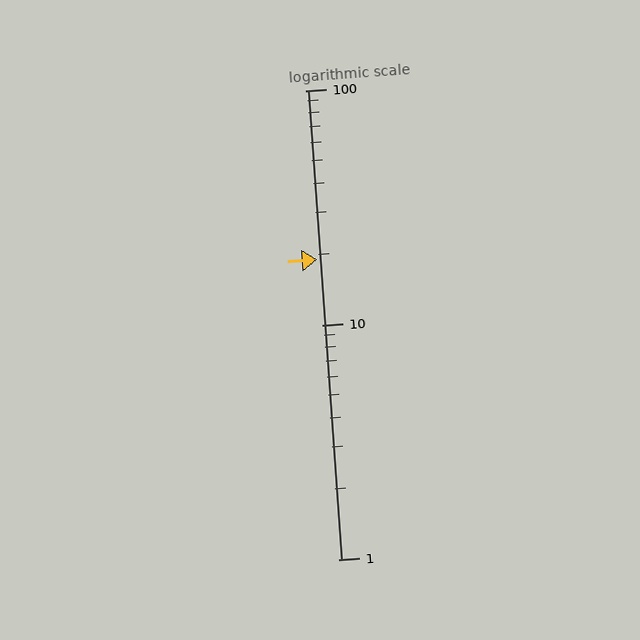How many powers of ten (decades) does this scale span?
The scale spans 2 decades, from 1 to 100.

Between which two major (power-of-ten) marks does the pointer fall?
The pointer is between 10 and 100.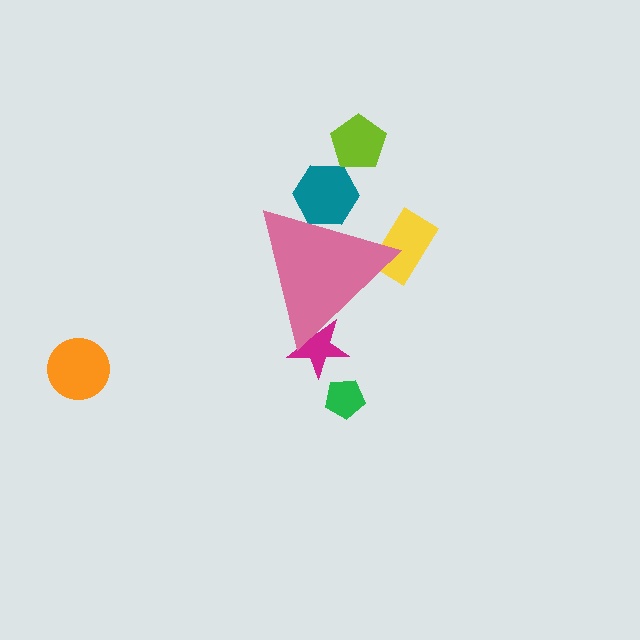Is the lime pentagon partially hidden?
No, the lime pentagon is fully visible.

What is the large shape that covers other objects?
A pink triangle.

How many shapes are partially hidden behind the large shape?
3 shapes are partially hidden.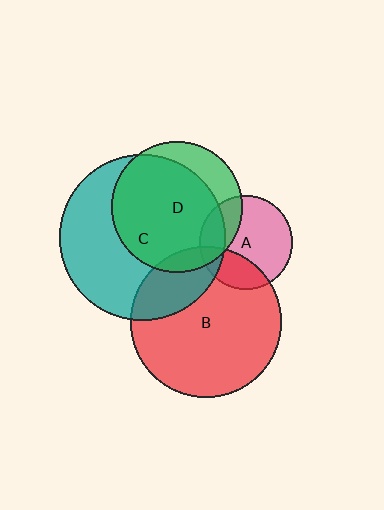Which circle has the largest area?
Circle C (teal).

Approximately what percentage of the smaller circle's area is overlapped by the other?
Approximately 25%.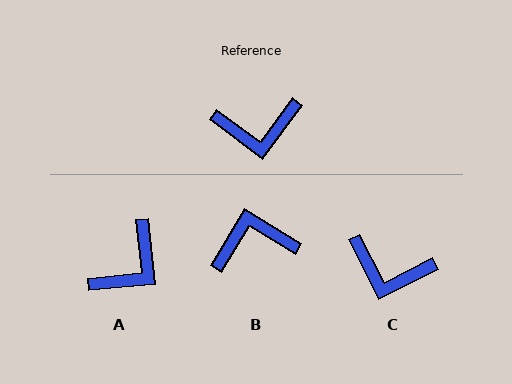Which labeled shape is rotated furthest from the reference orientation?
B, about 175 degrees away.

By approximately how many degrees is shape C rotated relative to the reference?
Approximately 27 degrees clockwise.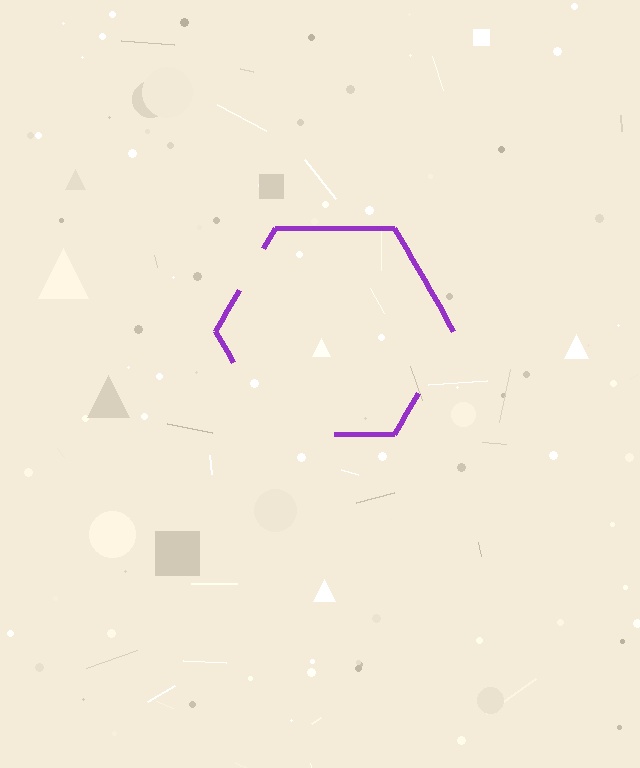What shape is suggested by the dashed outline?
The dashed outline suggests a hexagon.